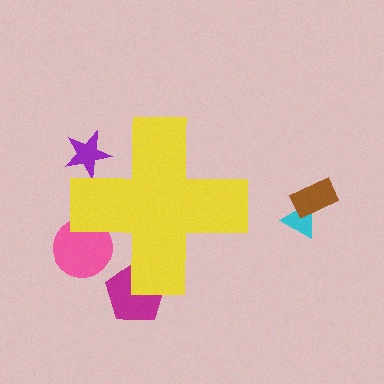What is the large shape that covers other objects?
A yellow cross.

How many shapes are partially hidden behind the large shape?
3 shapes are partially hidden.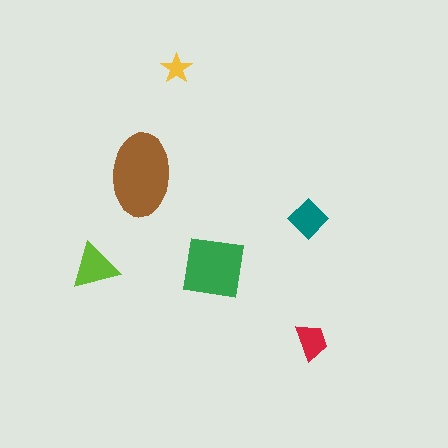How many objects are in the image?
There are 6 objects in the image.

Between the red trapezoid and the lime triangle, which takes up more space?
The lime triangle.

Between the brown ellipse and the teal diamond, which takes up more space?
The brown ellipse.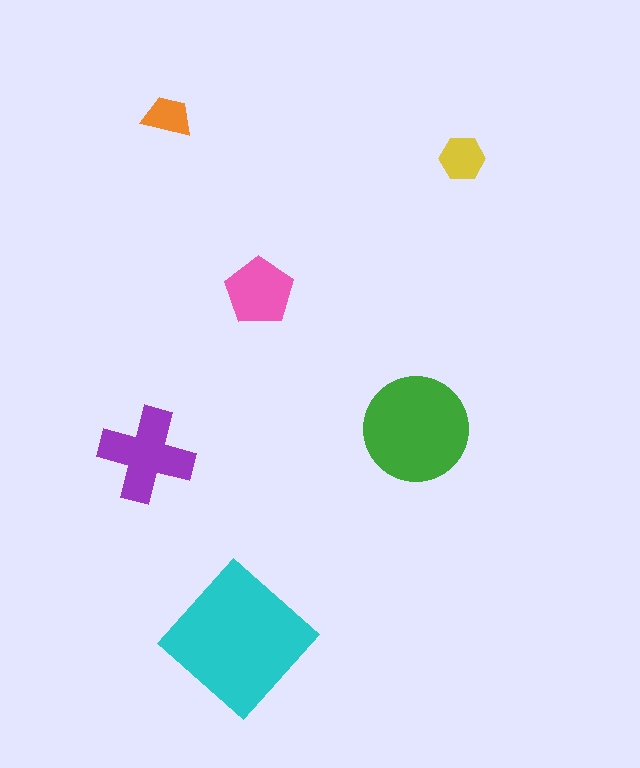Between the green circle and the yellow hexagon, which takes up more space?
The green circle.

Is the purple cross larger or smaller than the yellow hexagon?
Larger.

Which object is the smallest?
The orange trapezoid.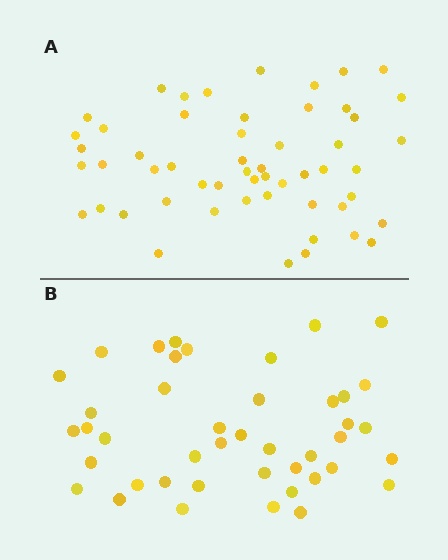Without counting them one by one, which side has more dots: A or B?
Region A (the top region) has more dots.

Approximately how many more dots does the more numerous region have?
Region A has roughly 12 or so more dots than region B.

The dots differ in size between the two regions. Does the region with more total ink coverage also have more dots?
No. Region B has more total ink coverage because its dots are larger, but region A actually contains more individual dots. Total area can be misleading — the number of items is what matters here.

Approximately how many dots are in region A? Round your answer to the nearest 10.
About 50 dots. (The exact count is 54, which rounds to 50.)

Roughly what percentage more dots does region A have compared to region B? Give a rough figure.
About 25% more.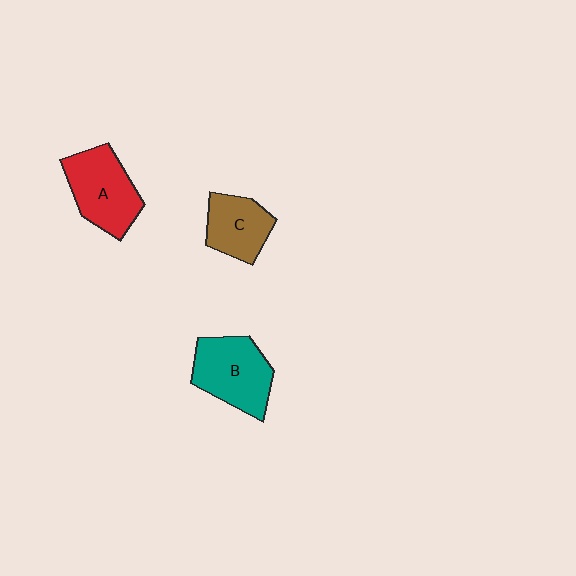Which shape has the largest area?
Shape B (teal).